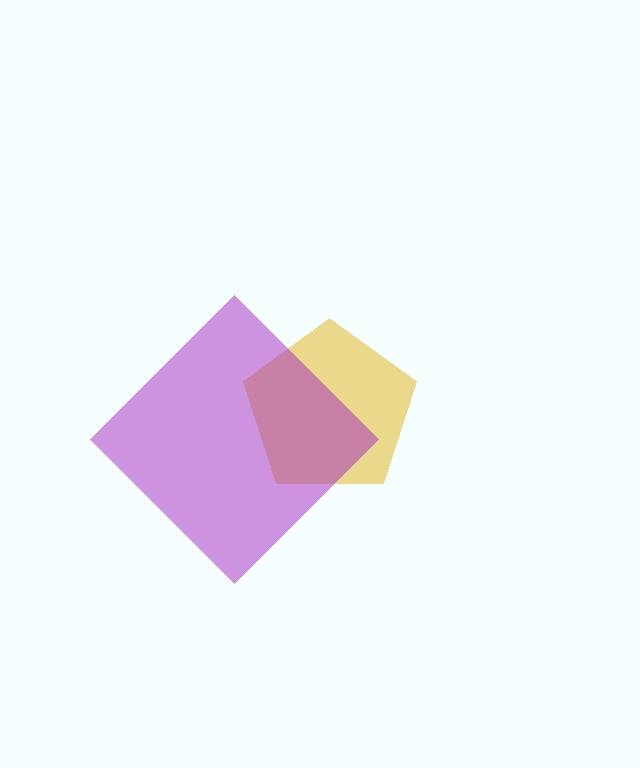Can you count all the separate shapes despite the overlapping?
Yes, there are 2 separate shapes.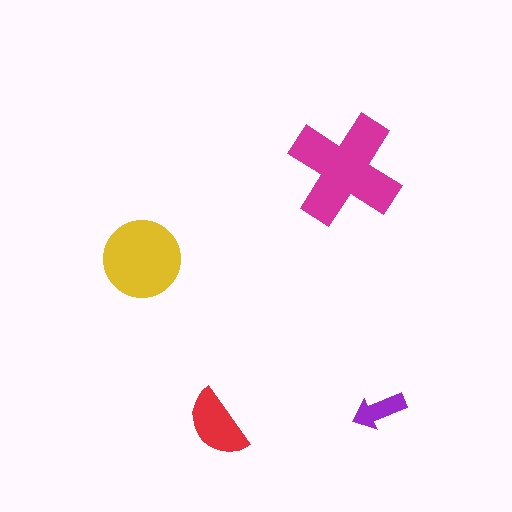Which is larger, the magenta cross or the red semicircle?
The magenta cross.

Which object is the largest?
The magenta cross.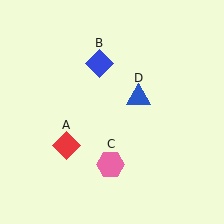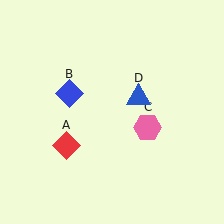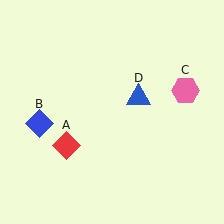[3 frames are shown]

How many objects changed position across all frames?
2 objects changed position: blue diamond (object B), pink hexagon (object C).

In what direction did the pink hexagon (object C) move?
The pink hexagon (object C) moved up and to the right.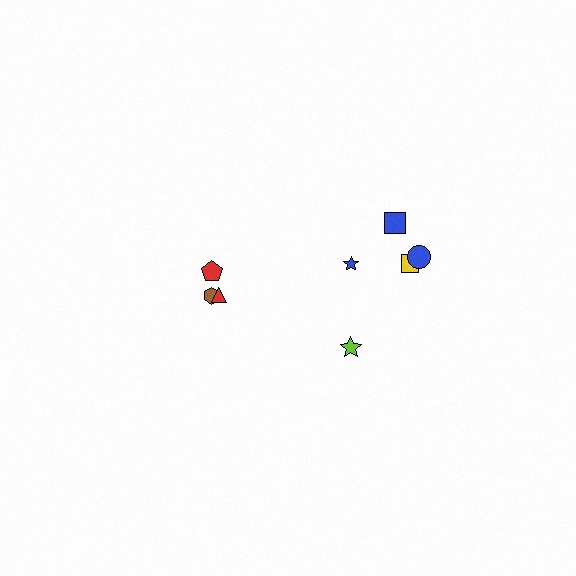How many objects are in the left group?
There are 3 objects.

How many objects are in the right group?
There are 5 objects.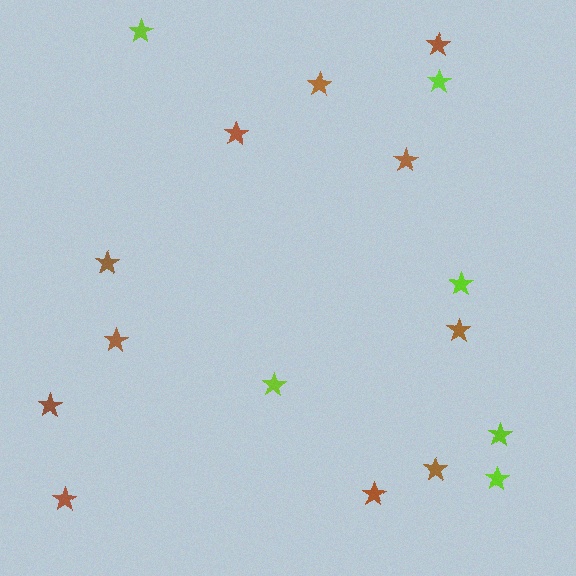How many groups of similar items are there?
There are 2 groups: one group of brown stars (11) and one group of lime stars (6).